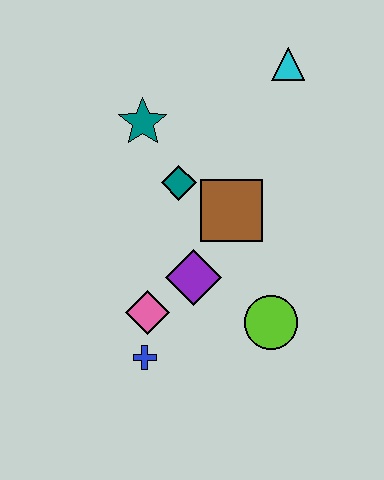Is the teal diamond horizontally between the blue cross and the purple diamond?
Yes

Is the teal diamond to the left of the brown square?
Yes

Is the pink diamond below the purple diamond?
Yes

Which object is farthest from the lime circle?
The cyan triangle is farthest from the lime circle.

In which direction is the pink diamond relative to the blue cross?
The pink diamond is above the blue cross.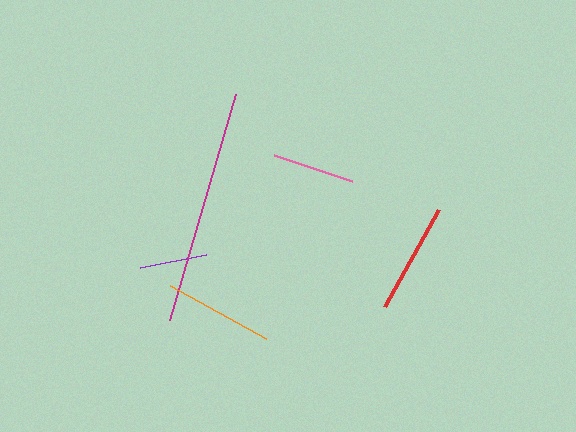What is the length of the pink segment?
The pink segment is approximately 82 pixels long.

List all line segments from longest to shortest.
From longest to shortest: magenta, red, orange, pink, purple.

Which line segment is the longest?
The magenta line is the longest at approximately 235 pixels.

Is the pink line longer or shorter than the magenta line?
The magenta line is longer than the pink line.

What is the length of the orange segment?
The orange segment is approximately 109 pixels long.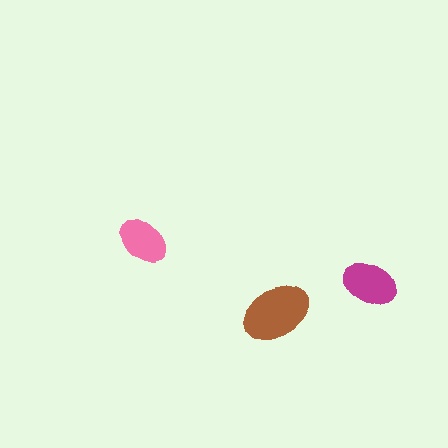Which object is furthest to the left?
The pink ellipse is leftmost.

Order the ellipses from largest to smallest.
the brown one, the magenta one, the pink one.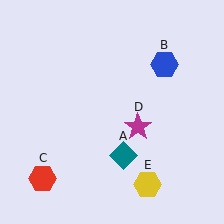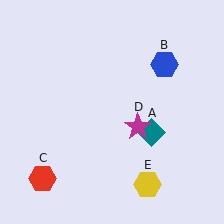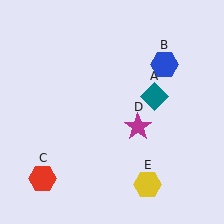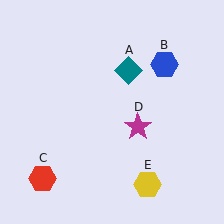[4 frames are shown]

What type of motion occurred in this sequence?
The teal diamond (object A) rotated counterclockwise around the center of the scene.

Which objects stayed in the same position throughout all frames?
Blue hexagon (object B) and red hexagon (object C) and magenta star (object D) and yellow hexagon (object E) remained stationary.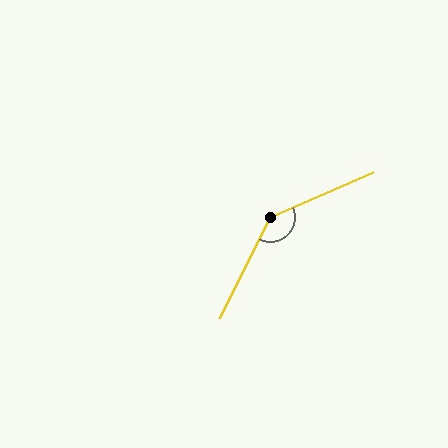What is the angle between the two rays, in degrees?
Approximately 141 degrees.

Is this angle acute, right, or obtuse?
It is obtuse.